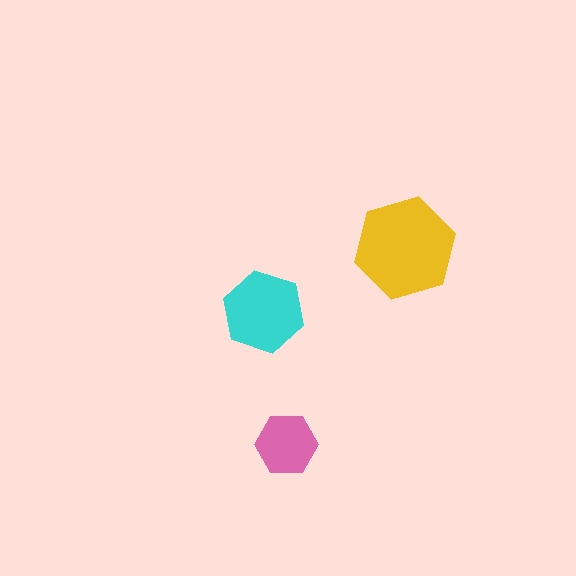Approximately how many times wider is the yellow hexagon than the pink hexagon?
About 1.5 times wider.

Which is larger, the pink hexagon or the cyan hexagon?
The cyan one.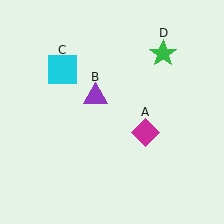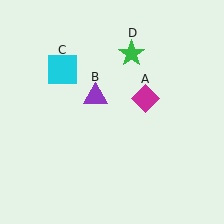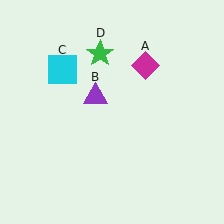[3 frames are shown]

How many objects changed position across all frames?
2 objects changed position: magenta diamond (object A), green star (object D).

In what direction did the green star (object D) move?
The green star (object D) moved left.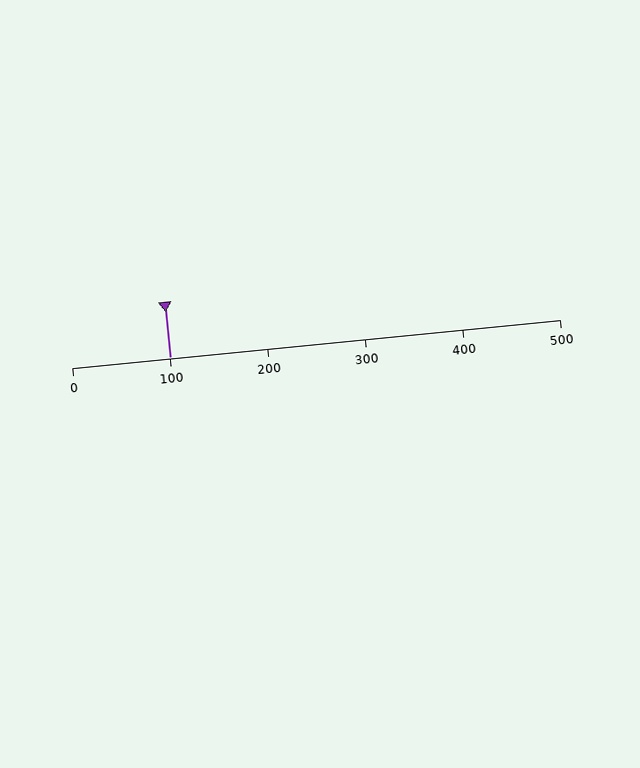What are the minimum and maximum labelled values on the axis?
The axis runs from 0 to 500.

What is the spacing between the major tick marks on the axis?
The major ticks are spaced 100 apart.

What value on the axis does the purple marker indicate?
The marker indicates approximately 100.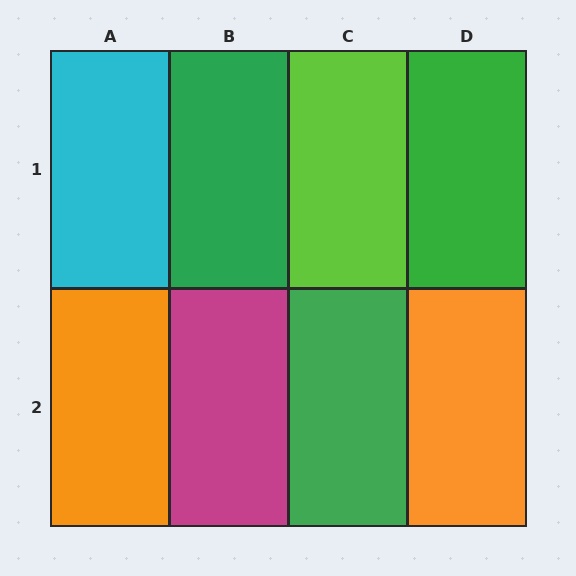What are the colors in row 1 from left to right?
Cyan, green, lime, green.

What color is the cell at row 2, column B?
Magenta.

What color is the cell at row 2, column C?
Green.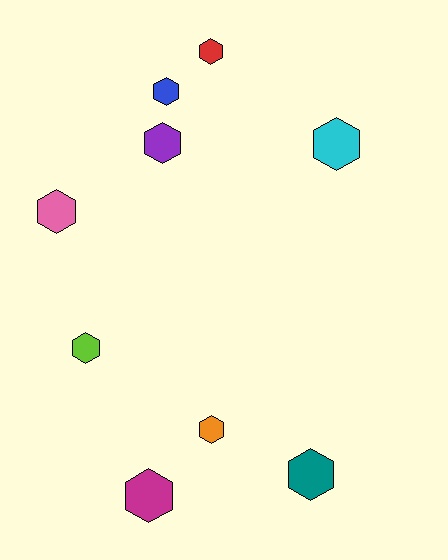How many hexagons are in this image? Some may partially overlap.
There are 9 hexagons.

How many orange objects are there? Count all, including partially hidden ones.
There is 1 orange object.